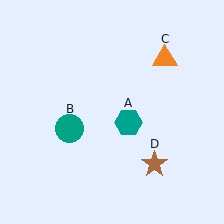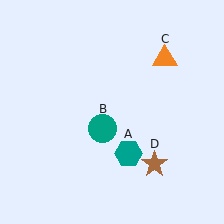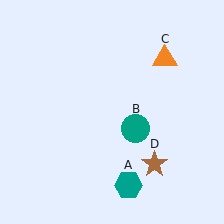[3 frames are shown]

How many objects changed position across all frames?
2 objects changed position: teal hexagon (object A), teal circle (object B).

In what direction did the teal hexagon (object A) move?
The teal hexagon (object A) moved down.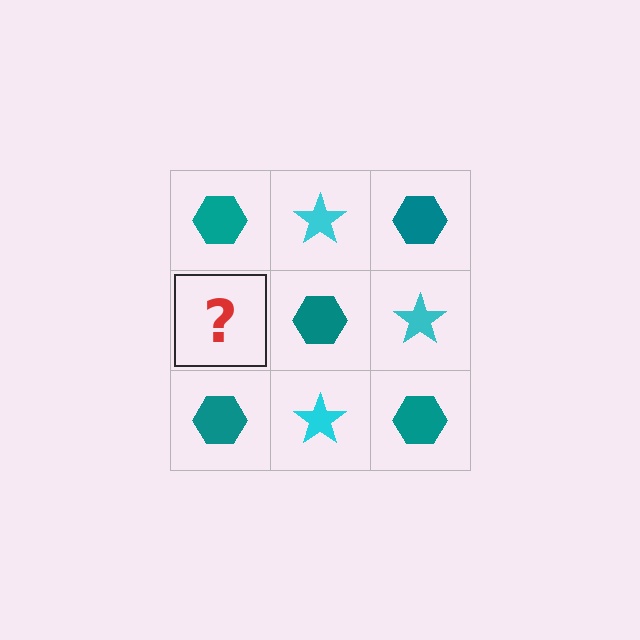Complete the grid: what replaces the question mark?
The question mark should be replaced with a cyan star.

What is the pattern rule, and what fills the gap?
The rule is that it alternates teal hexagon and cyan star in a checkerboard pattern. The gap should be filled with a cyan star.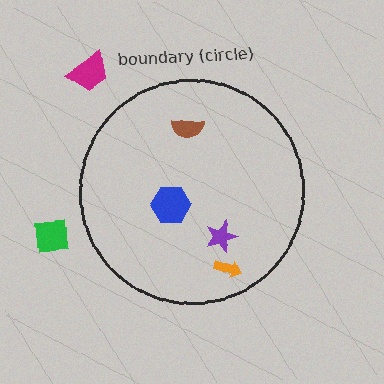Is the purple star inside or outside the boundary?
Inside.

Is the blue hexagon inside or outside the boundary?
Inside.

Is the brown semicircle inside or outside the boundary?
Inside.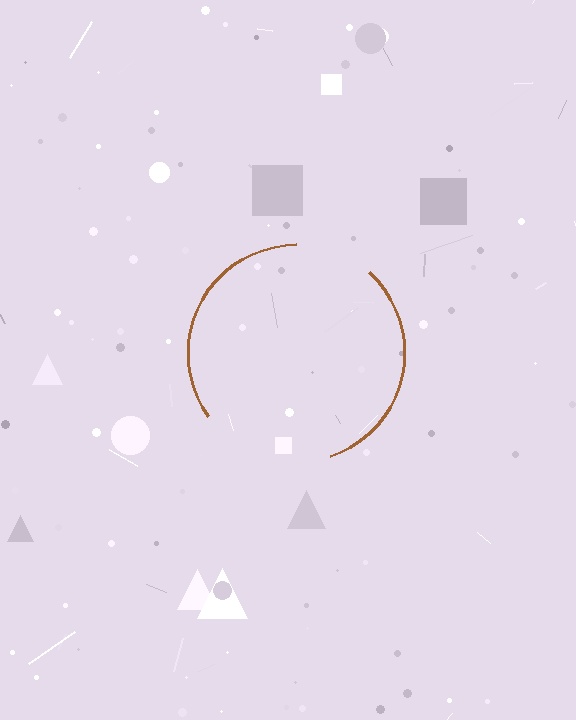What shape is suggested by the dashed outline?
The dashed outline suggests a circle.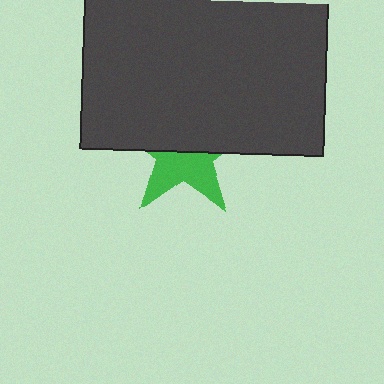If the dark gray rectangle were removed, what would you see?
You would see the complete green star.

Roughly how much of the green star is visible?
A small part of it is visible (roughly 43%).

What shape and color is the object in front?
The object in front is a dark gray rectangle.